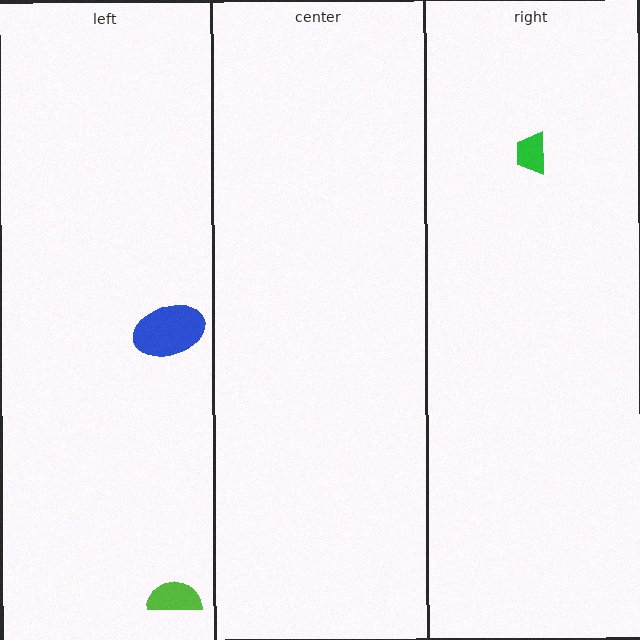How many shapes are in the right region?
1.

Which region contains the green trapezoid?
The right region.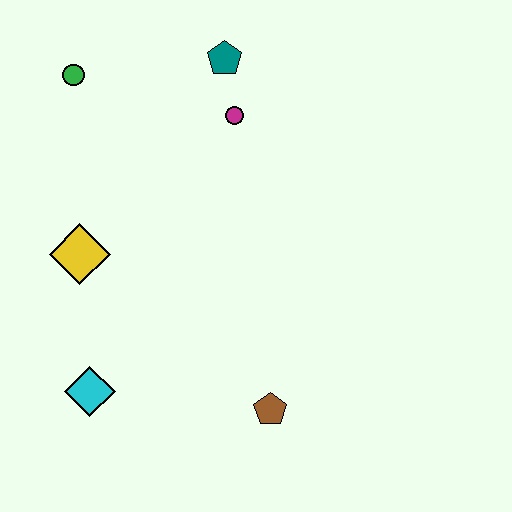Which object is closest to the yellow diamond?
The cyan diamond is closest to the yellow diamond.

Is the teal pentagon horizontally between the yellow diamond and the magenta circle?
Yes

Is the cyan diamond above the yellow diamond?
No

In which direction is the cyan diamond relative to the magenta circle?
The cyan diamond is below the magenta circle.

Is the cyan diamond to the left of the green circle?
No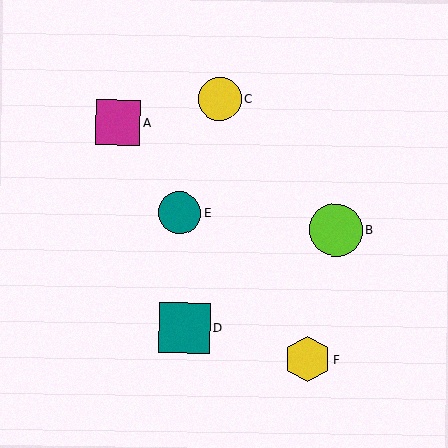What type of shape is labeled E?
Shape E is a teal circle.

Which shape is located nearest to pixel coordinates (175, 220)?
The teal circle (labeled E) at (180, 213) is nearest to that location.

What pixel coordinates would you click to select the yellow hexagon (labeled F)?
Click at (308, 359) to select the yellow hexagon F.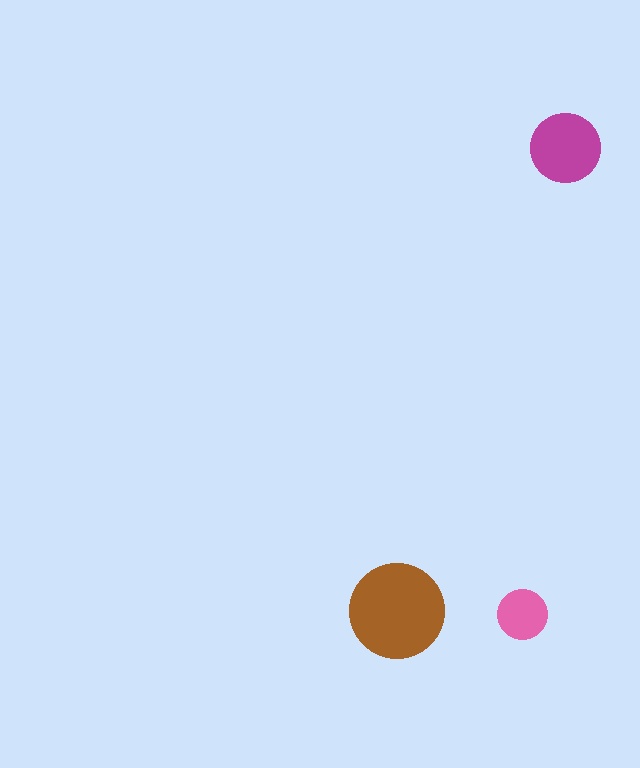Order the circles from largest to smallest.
the brown one, the magenta one, the pink one.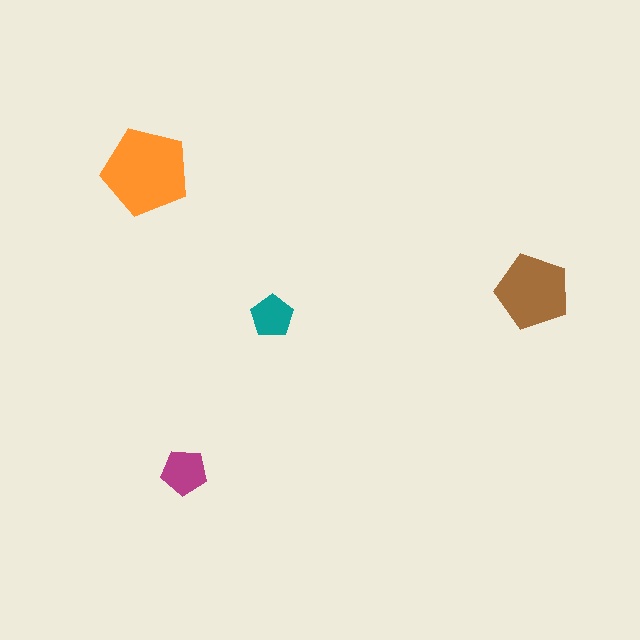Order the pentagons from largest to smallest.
the orange one, the brown one, the magenta one, the teal one.